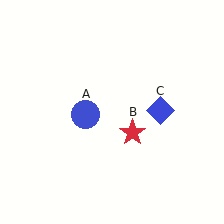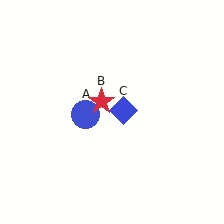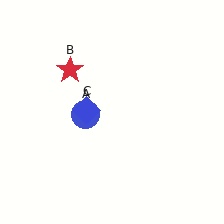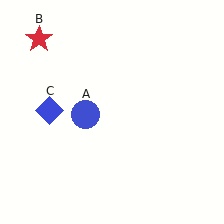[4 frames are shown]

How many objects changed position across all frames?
2 objects changed position: red star (object B), blue diamond (object C).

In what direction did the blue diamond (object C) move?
The blue diamond (object C) moved left.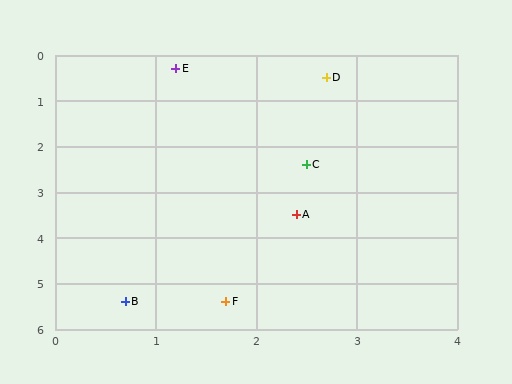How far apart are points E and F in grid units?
Points E and F are about 5.1 grid units apart.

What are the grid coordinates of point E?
Point E is at approximately (1.2, 0.3).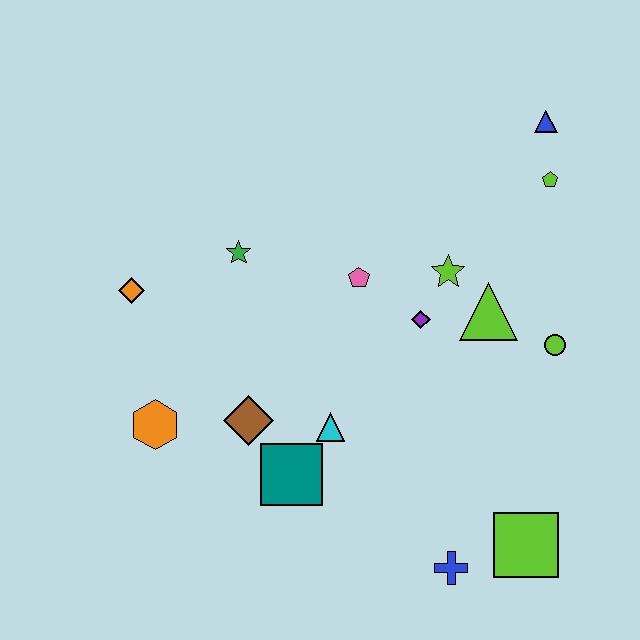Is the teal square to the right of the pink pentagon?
No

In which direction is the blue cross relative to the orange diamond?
The blue cross is to the right of the orange diamond.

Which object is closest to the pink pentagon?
The purple diamond is closest to the pink pentagon.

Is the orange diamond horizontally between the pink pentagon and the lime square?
No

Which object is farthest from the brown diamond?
The blue triangle is farthest from the brown diamond.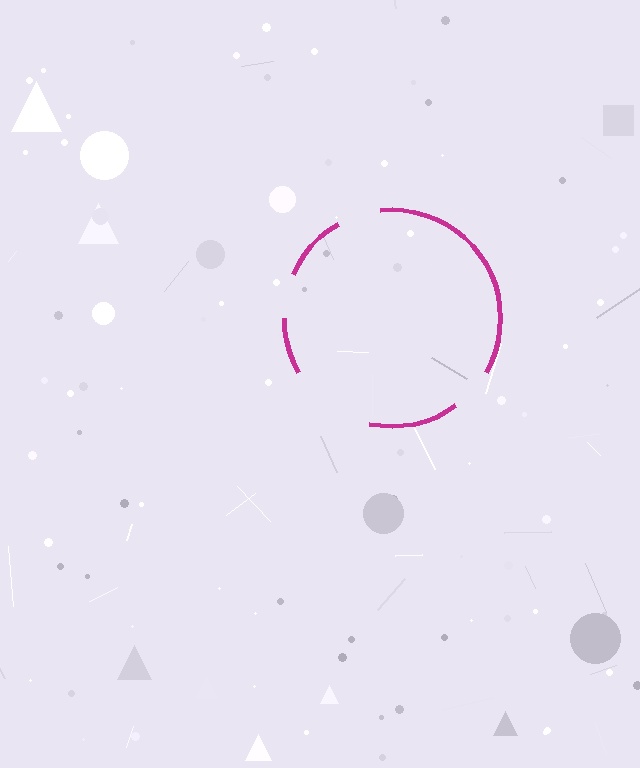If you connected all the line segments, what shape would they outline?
They would outline a circle.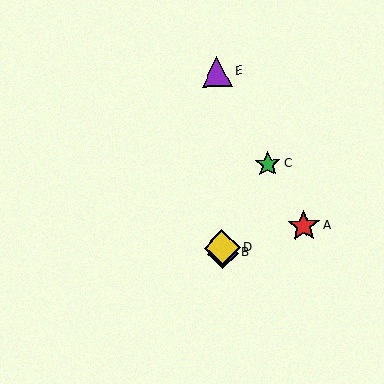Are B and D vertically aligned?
Yes, both are at x≈222.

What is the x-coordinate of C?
Object C is at x≈268.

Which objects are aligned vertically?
Objects B, D, E are aligned vertically.